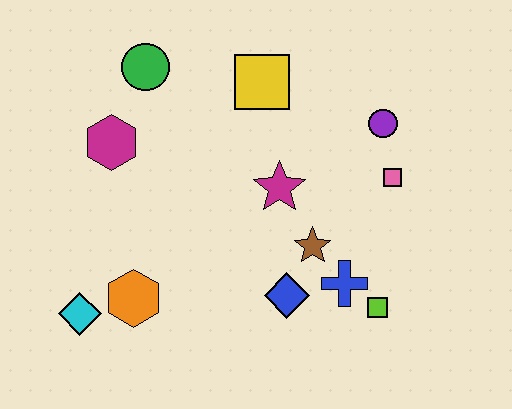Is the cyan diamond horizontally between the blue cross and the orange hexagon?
No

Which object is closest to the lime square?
The blue cross is closest to the lime square.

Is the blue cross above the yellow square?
No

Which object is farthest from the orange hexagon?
The purple circle is farthest from the orange hexagon.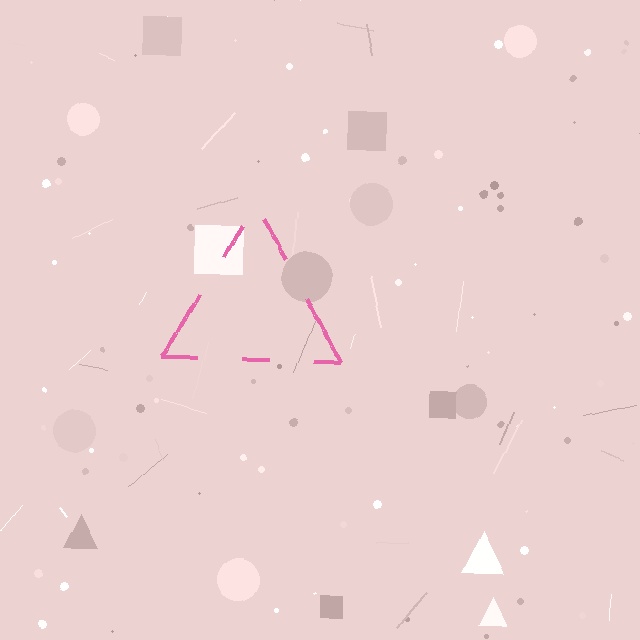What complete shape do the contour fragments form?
The contour fragments form a triangle.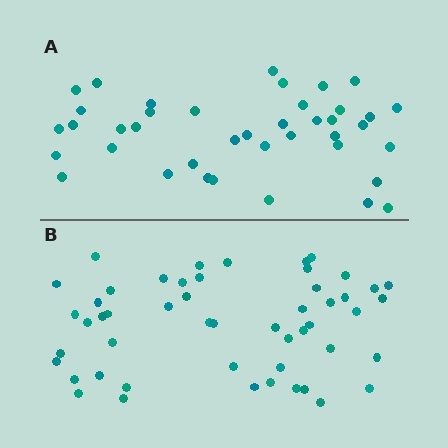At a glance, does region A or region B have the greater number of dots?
Region B (the bottom region) has more dots.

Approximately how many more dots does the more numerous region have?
Region B has roughly 12 or so more dots than region A.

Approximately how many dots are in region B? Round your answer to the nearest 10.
About 50 dots. (The exact count is 51, which rounds to 50.)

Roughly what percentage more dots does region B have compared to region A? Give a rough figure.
About 30% more.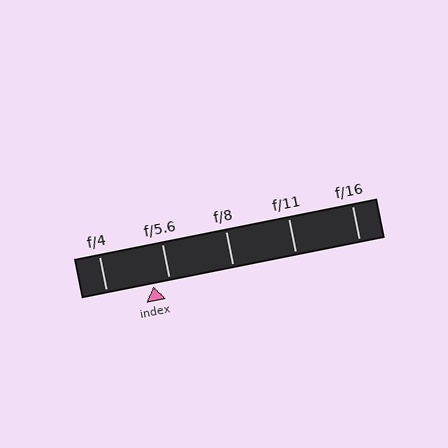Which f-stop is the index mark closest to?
The index mark is closest to f/5.6.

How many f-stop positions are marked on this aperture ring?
There are 5 f-stop positions marked.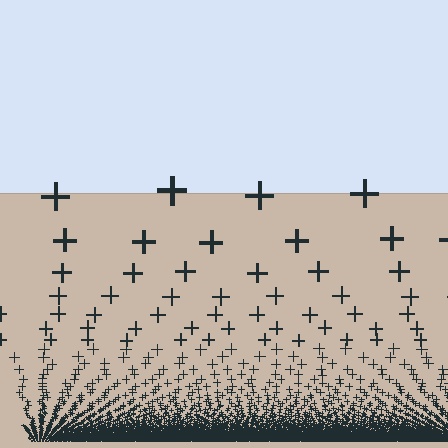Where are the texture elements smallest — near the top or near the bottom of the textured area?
Near the bottom.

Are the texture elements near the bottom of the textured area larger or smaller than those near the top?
Smaller. The gradient is inverted — elements near the bottom are smaller and denser.